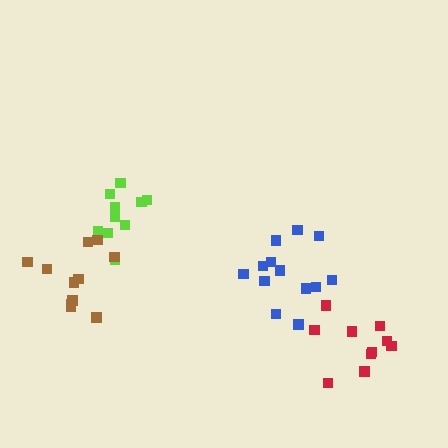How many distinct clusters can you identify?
There are 4 distinct clusters.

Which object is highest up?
The lime cluster is topmost.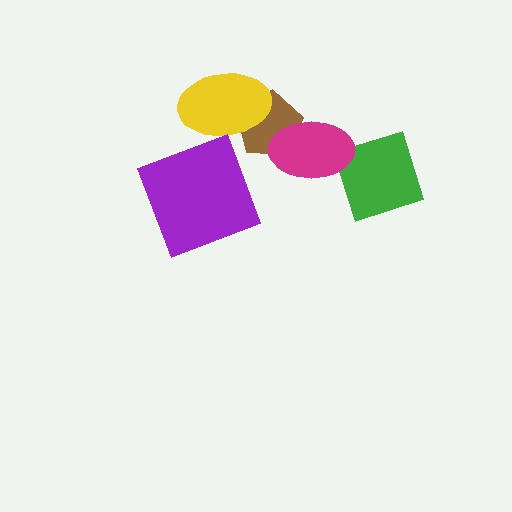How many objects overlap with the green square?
0 objects overlap with the green square.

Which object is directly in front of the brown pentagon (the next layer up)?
The yellow ellipse is directly in front of the brown pentagon.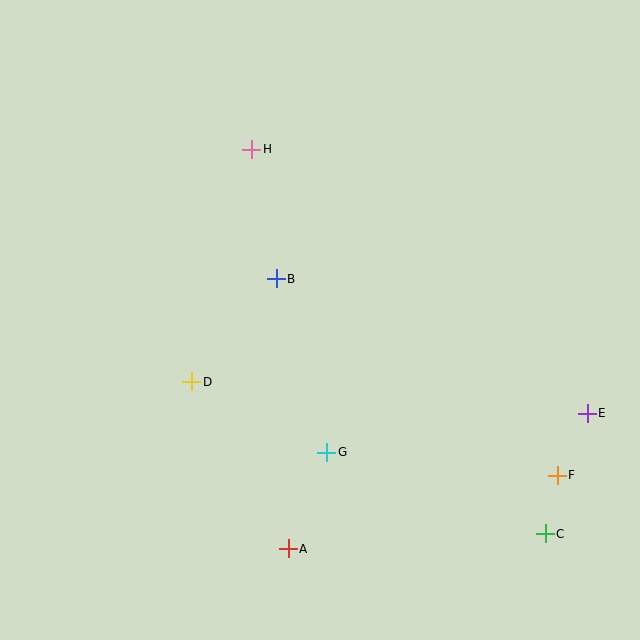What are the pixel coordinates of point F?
Point F is at (557, 475).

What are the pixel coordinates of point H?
Point H is at (252, 149).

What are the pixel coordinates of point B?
Point B is at (276, 279).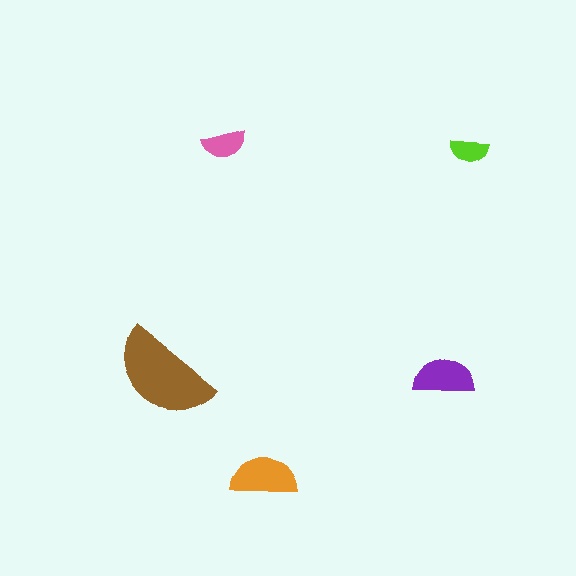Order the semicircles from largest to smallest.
the brown one, the orange one, the purple one, the pink one, the lime one.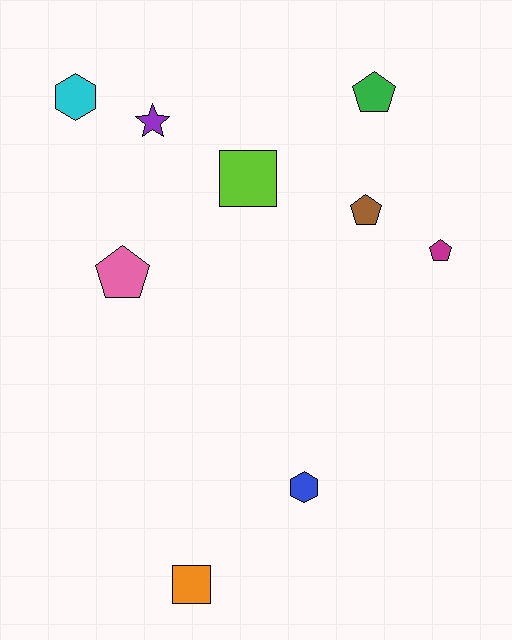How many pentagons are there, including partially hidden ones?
There are 4 pentagons.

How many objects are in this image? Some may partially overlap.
There are 9 objects.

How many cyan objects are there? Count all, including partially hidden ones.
There is 1 cyan object.